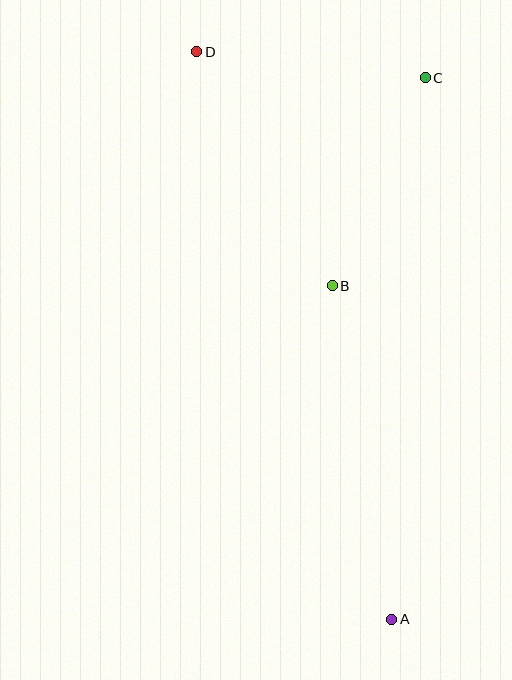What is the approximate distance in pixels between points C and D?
The distance between C and D is approximately 230 pixels.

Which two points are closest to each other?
Points B and C are closest to each other.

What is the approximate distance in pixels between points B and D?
The distance between B and D is approximately 270 pixels.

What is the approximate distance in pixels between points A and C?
The distance between A and C is approximately 542 pixels.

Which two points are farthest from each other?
Points A and D are farthest from each other.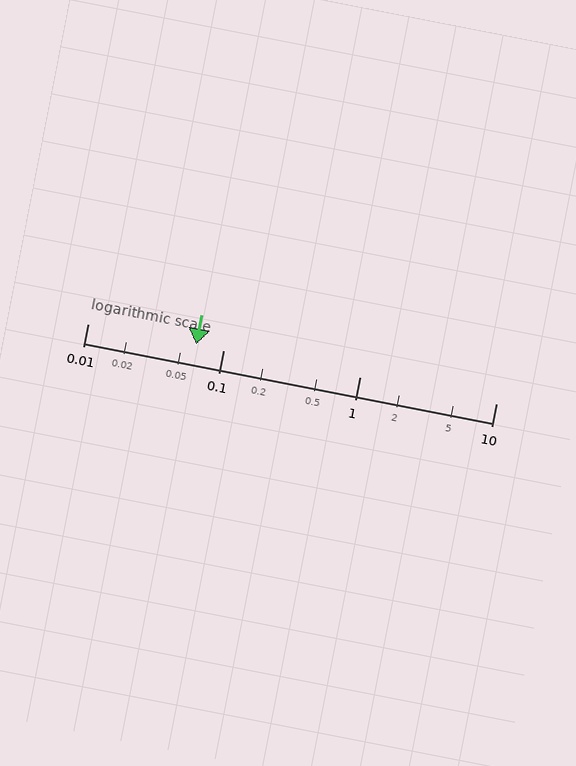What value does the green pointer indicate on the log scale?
The pointer indicates approximately 0.063.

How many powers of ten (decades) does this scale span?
The scale spans 3 decades, from 0.01 to 10.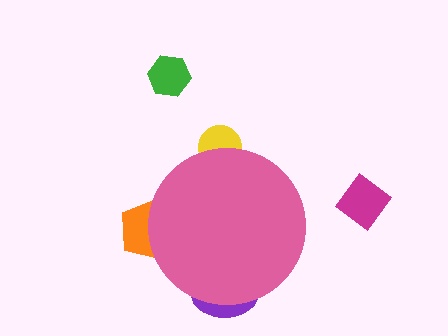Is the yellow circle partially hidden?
Yes, the yellow circle is partially hidden behind the pink circle.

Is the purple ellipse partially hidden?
Yes, the purple ellipse is partially hidden behind the pink circle.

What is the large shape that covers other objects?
A pink circle.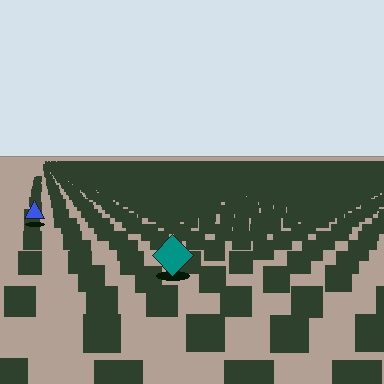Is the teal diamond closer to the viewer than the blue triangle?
Yes. The teal diamond is closer — you can tell from the texture gradient: the ground texture is coarser near it.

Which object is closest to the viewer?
The teal diamond is closest. The texture marks near it are larger and more spread out.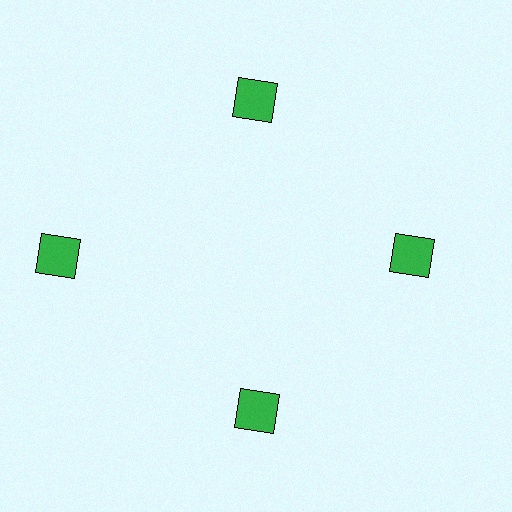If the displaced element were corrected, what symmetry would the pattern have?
It would have 4-fold rotational symmetry — the pattern would map onto itself every 90 degrees.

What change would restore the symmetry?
The symmetry would be restored by moving it inward, back onto the ring so that all 4 squares sit at equal angles and equal distance from the center.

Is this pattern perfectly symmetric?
No. The 4 green squares are arranged in a ring, but one element near the 9 o'clock position is pushed outward from the center, breaking the 4-fold rotational symmetry.